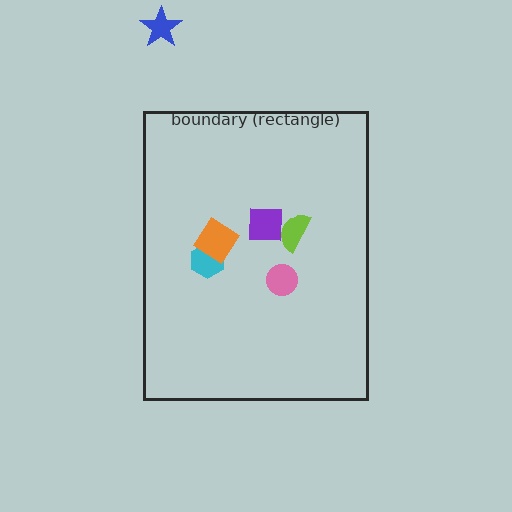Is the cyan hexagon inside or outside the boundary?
Inside.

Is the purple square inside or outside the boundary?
Inside.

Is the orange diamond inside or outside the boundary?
Inside.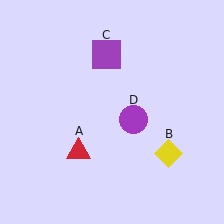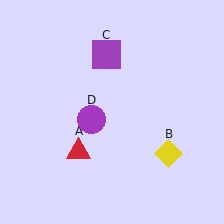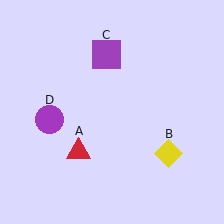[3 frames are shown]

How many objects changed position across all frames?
1 object changed position: purple circle (object D).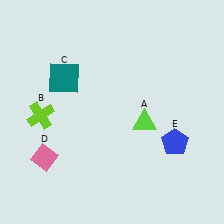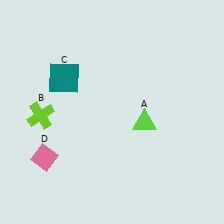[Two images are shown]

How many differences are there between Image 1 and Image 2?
There is 1 difference between the two images.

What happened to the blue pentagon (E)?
The blue pentagon (E) was removed in Image 2. It was in the bottom-right area of Image 1.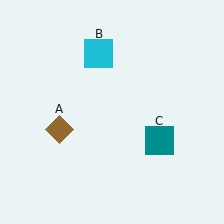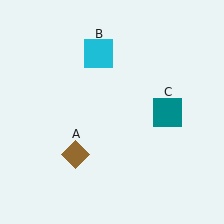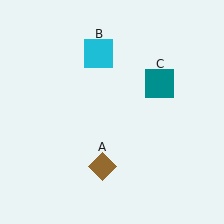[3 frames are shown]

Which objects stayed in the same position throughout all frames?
Cyan square (object B) remained stationary.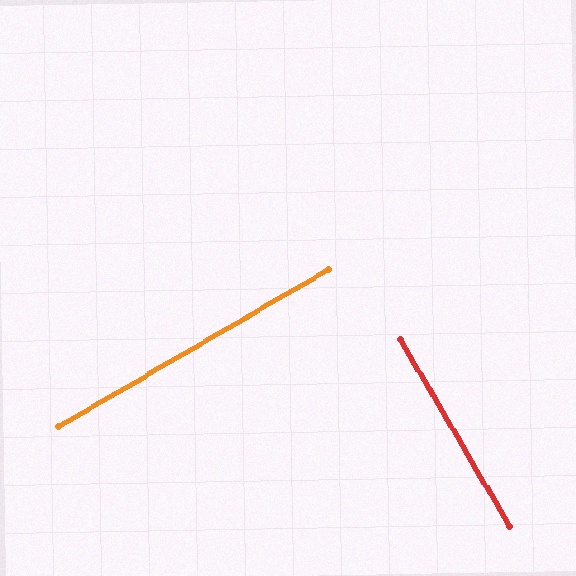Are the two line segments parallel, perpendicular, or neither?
Perpendicular — they meet at approximately 90°.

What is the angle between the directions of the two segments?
Approximately 90 degrees.